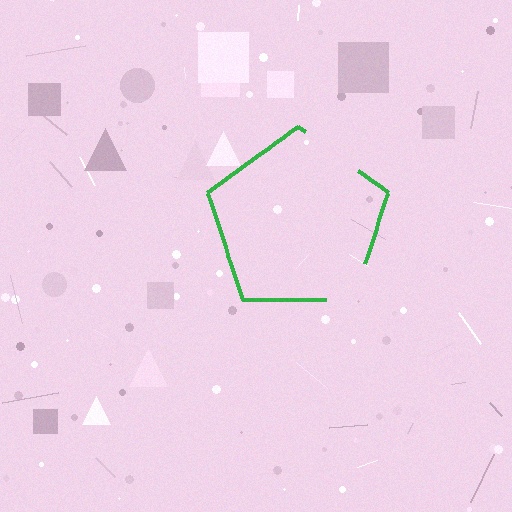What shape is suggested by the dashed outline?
The dashed outline suggests a pentagon.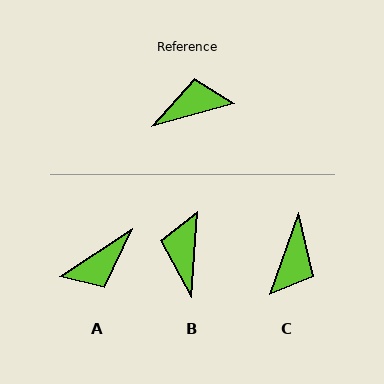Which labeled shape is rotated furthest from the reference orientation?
A, about 163 degrees away.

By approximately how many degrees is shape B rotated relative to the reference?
Approximately 70 degrees counter-clockwise.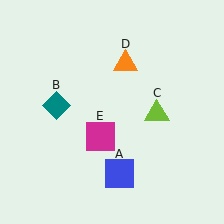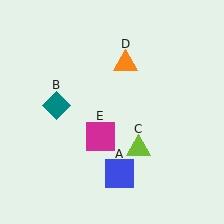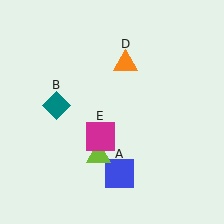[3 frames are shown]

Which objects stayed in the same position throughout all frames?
Blue square (object A) and teal diamond (object B) and orange triangle (object D) and magenta square (object E) remained stationary.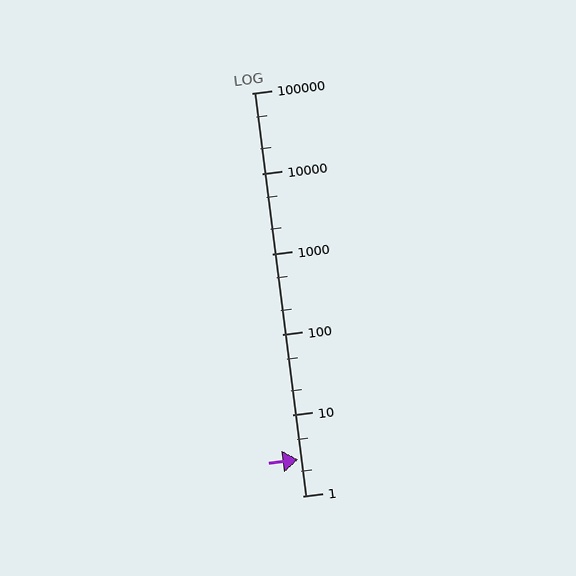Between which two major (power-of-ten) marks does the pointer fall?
The pointer is between 1 and 10.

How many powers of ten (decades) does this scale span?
The scale spans 5 decades, from 1 to 100000.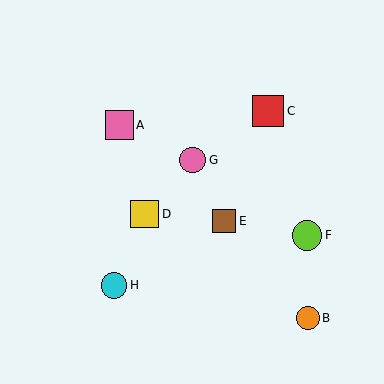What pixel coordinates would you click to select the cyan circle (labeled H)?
Click at (114, 285) to select the cyan circle H.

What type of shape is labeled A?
Shape A is a pink square.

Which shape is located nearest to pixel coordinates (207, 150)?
The pink circle (labeled G) at (193, 160) is nearest to that location.